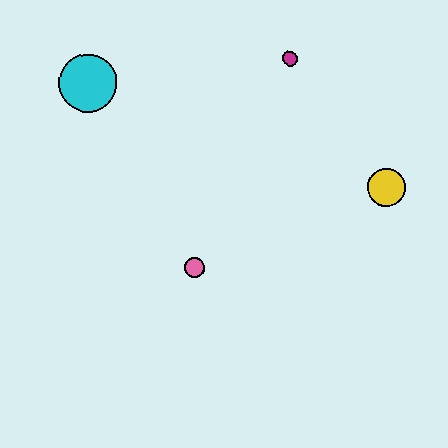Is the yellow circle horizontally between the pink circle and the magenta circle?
No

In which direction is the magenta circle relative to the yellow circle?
The magenta circle is above the yellow circle.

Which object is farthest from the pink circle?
The magenta circle is farthest from the pink circle.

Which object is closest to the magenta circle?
The yellow circle is closest to the magenta circle.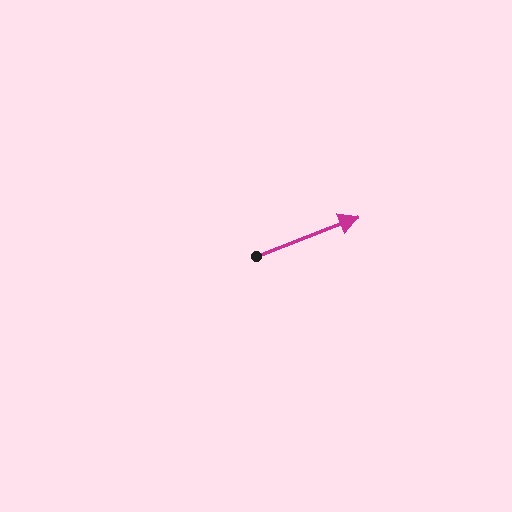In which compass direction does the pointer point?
East.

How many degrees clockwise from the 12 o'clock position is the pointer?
Approximately 69 degrees.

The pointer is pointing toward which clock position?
Roughly 2 o'clock.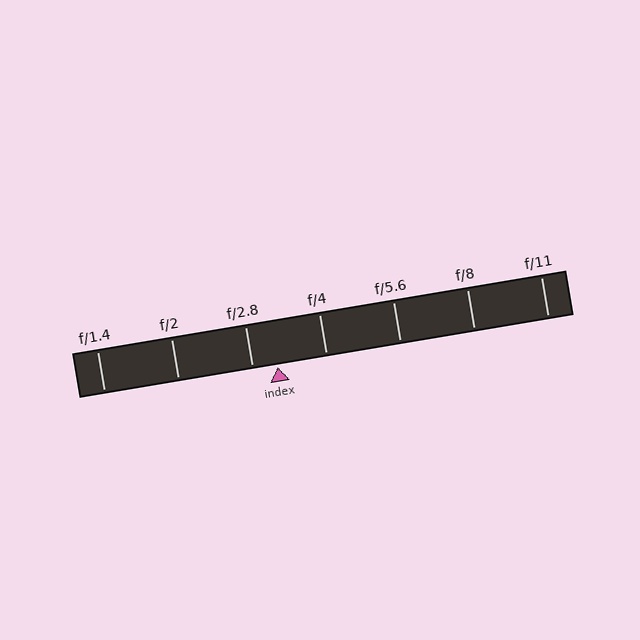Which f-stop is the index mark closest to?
The index mark is closest to f/2.8.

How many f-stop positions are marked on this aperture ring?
There are 7 f-stop positions marked.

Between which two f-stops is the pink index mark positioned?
The index mark is between f/2.8 and f/4.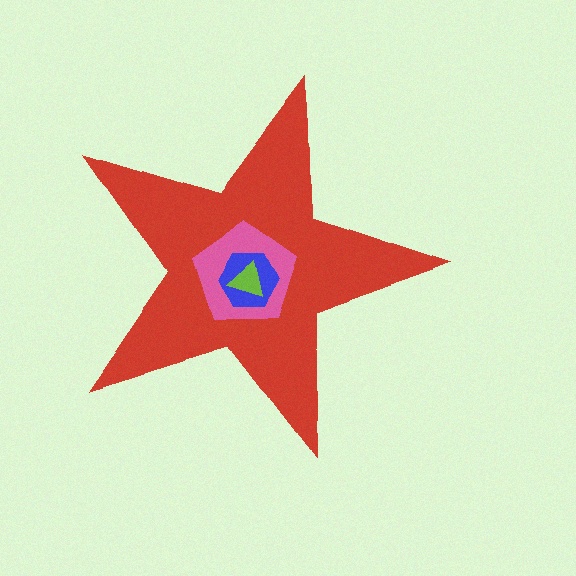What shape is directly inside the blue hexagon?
The lime triangle.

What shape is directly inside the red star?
The pink pentagon.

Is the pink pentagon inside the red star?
Yes.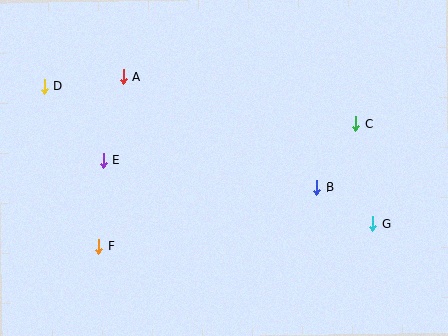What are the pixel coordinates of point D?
Point D is at (44, 86).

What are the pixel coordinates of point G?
Point G is at (373, 223).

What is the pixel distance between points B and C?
The distance between B and C is 75 pixels.